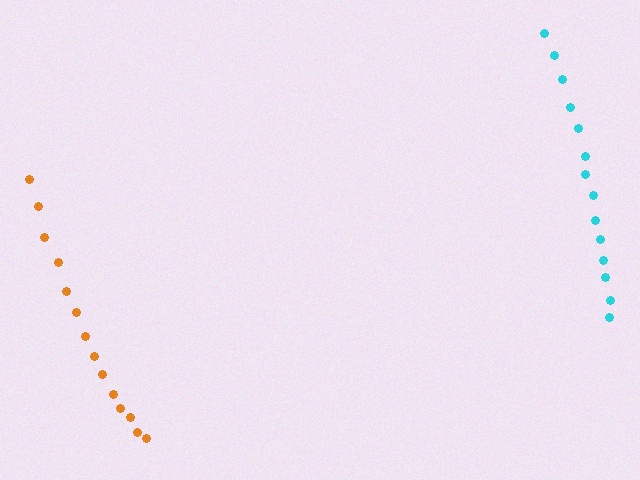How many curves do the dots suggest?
There are 2 distinct paths.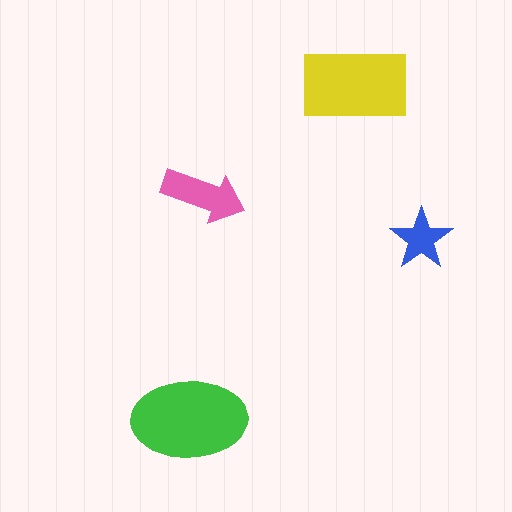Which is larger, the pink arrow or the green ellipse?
The green ellipse.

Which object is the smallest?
The blue star.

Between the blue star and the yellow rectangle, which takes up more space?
The yellow rectangle.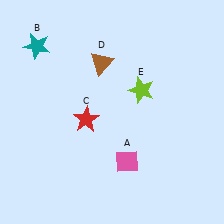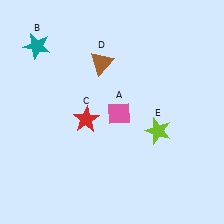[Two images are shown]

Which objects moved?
The objects that moved are: the pink diamond (A), the lime star (E).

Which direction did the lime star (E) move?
The lime star (E) moved down.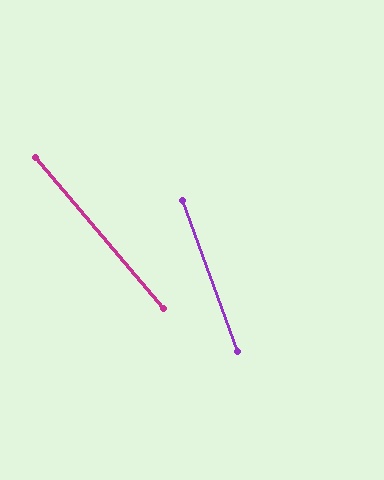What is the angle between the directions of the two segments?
Approximately 20 degrees.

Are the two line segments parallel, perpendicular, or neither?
Neither parallel nor perpendicular — they differ by about 20°.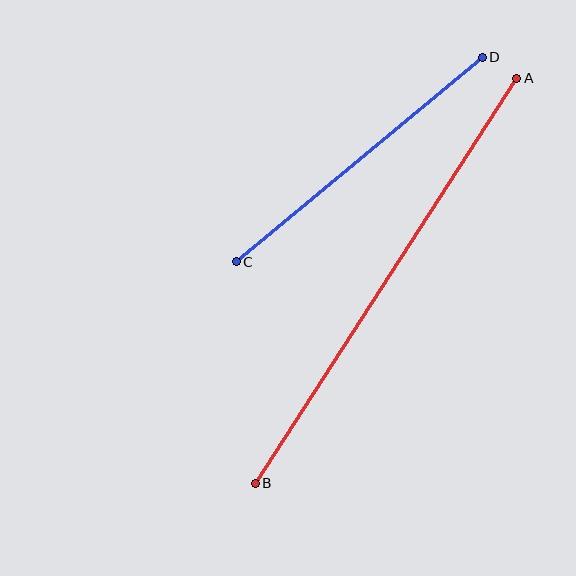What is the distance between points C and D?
The distance is approximately 320 pixels.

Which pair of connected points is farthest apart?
Points A and B are farthest apart.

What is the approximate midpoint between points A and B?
The midpoint is at approximately (386, 281) pixels.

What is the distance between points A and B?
The distance is approximately 482 pixels.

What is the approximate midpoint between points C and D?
The midpoint is at approximately (359, 160) pixels.